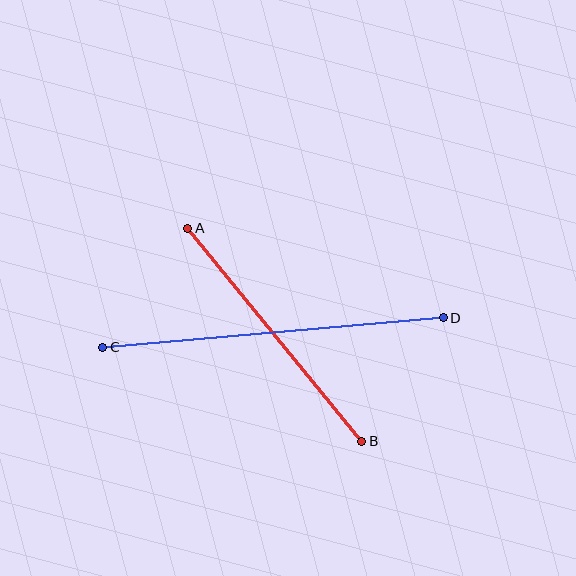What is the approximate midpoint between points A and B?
The midpoint is at approximately (275, 335) pixels.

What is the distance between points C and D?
The distance is approximately 342 pixels.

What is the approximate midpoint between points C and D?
The midpoint is at approximately (273, 332) pixels.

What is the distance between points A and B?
The distance is approximately 275 pixels.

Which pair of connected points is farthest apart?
Points C and D are farthest apart.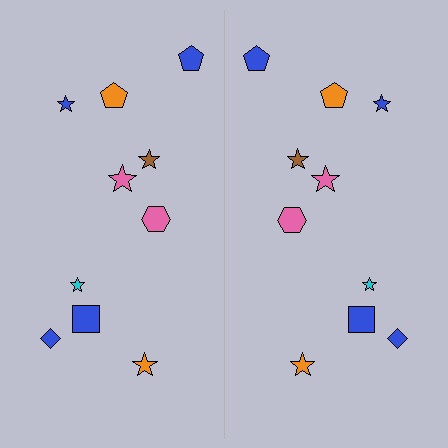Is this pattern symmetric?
Yes, this pattern has bilateral (reflection) symmetry.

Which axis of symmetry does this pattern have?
The pattern has a vertical axis of symmetry running through the center of the image.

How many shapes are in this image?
There are 20 shapes in this image.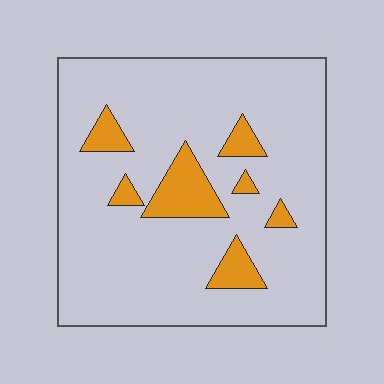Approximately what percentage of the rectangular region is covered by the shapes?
Approximately 15%.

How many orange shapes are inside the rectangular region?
7.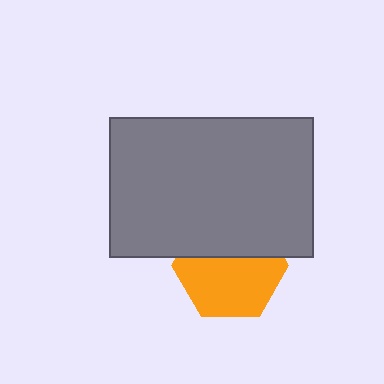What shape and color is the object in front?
The object in front is a gray rectangle.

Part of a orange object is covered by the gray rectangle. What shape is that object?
It is a hexagon.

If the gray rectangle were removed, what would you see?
You would see the complete orange hexagon.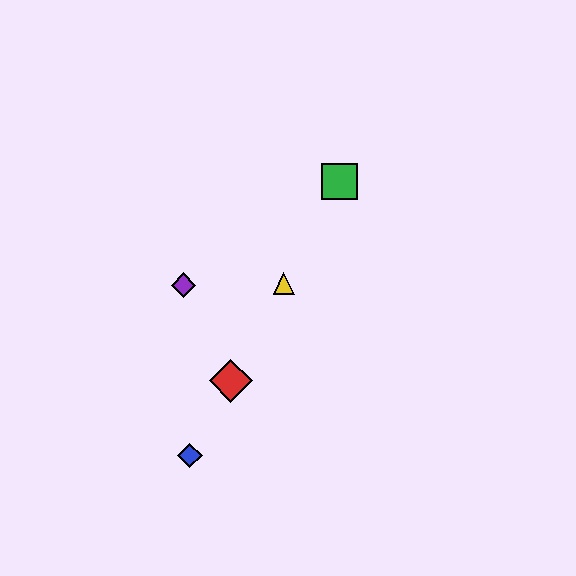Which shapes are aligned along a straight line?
The red diamond, the blue diamond, the green square, the yellow triangle are aligned along a straight line.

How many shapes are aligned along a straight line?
4 shapes (the red diamond, the blue diamond, the green square, the yellow triangle) are aligned along a straight line.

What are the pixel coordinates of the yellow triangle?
The yellow triangle is at (284, 284).